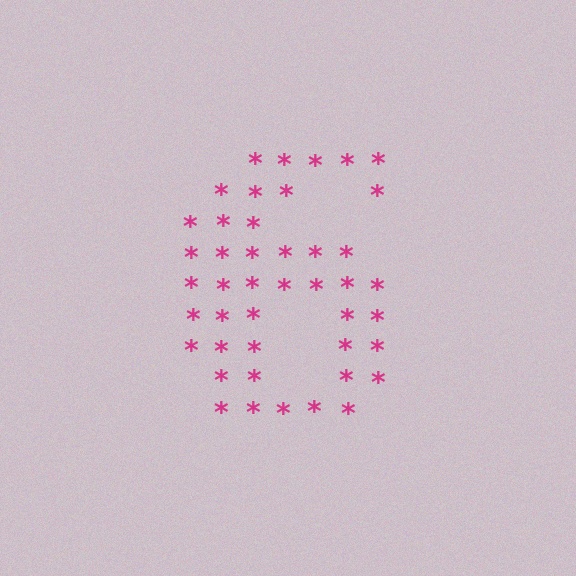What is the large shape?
The large shape is the digit 6.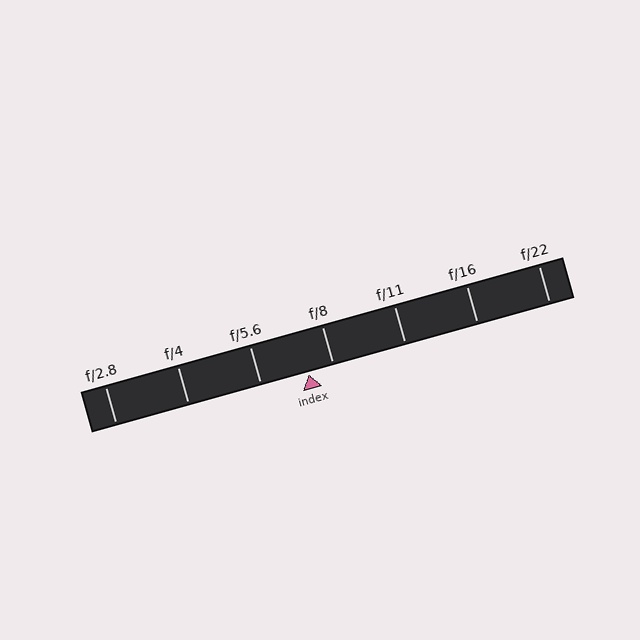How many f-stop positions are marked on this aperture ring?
There are 7 f-stop positions marked.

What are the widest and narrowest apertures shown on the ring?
The widest aperture shown is f/2.8 and the narrowest is f/22.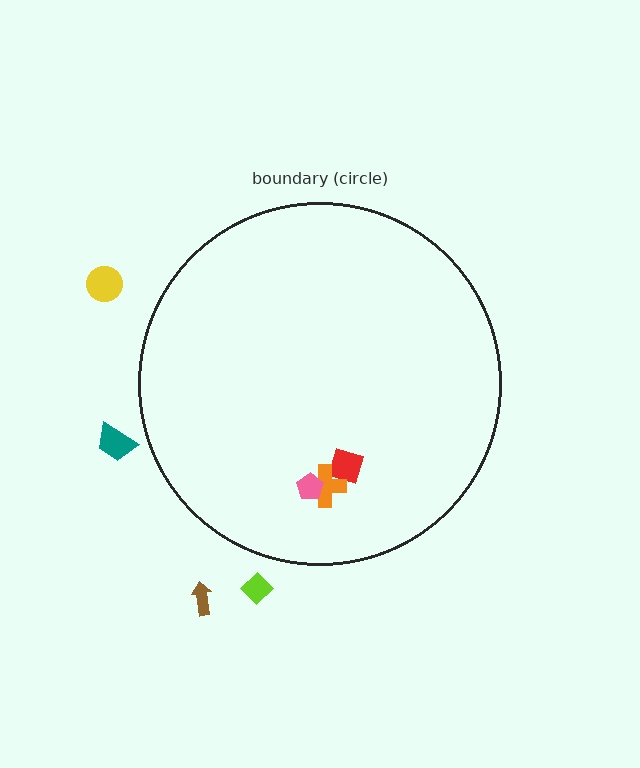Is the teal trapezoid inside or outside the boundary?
Outside.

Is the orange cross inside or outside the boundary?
Inside.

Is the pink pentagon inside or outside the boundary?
Inside.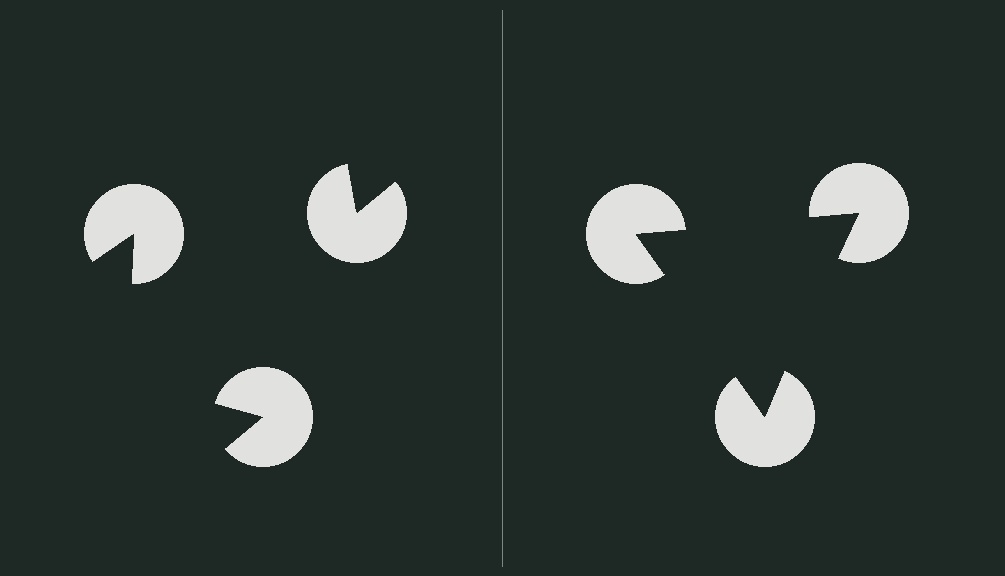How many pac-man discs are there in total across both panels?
6 — 3 on each side.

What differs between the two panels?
The pac-man discs are positioned identically on both sides; only the wedge orientations differ. On the right they align to a triangle; on the left they are misaligned.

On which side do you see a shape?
An illusory triangle appears on the right side. On the left side the wedge cuts are rotated, so no coherent shape forms.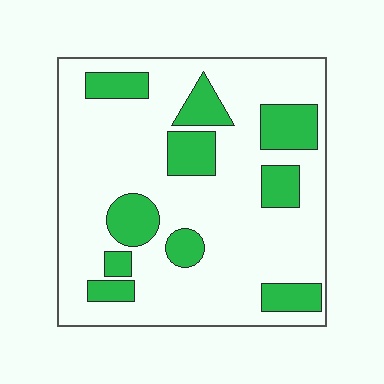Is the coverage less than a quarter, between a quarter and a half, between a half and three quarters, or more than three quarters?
Less than a quarter.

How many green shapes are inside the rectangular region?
10.